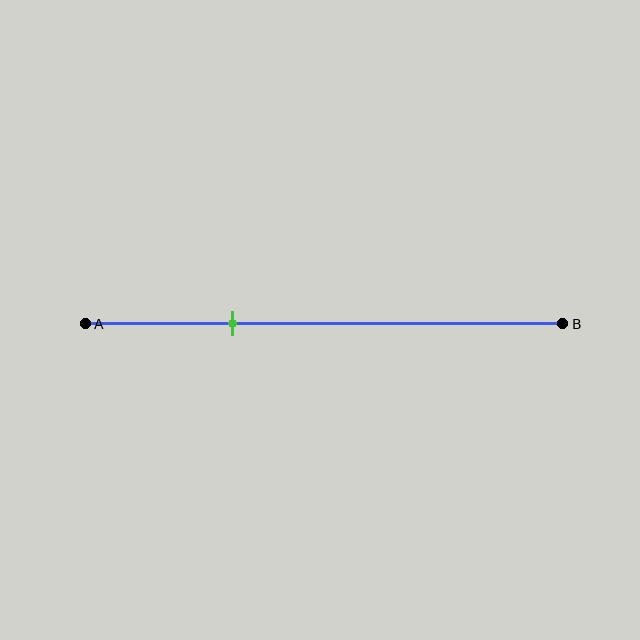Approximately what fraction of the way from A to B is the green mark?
The green mark is approximately 30% of the way from A to B.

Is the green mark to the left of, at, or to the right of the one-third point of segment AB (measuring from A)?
The green mark is approximately at the one-third point of segment AB.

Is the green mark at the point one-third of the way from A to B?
Yes, the mark is approximately at the one-third point.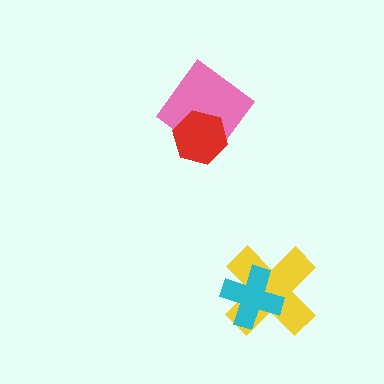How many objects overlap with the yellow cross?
1 object overlaps with the yellow cross.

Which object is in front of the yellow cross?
The cyan cross is in front of the yellow cross.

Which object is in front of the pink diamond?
The red hexagon is in front of the pink diamond.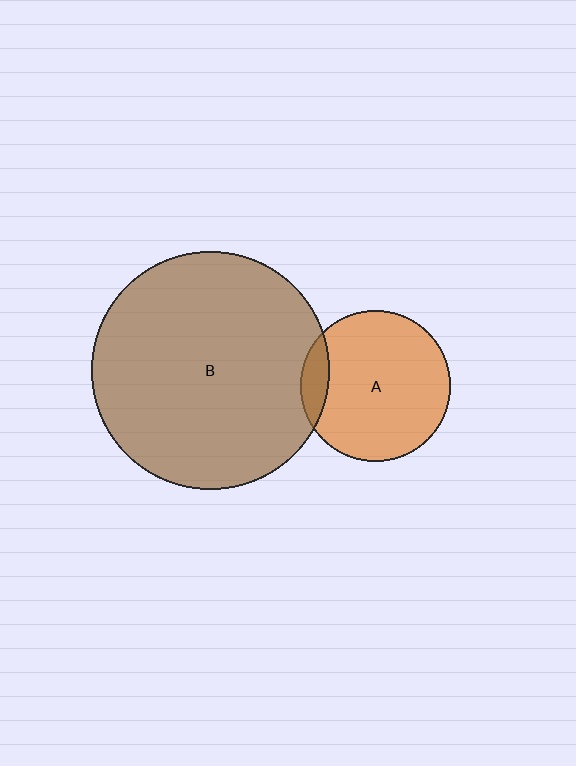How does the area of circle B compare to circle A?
Approximately 2.5 times.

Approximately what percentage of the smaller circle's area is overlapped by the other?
Approximately 10%.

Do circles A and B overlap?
Yes.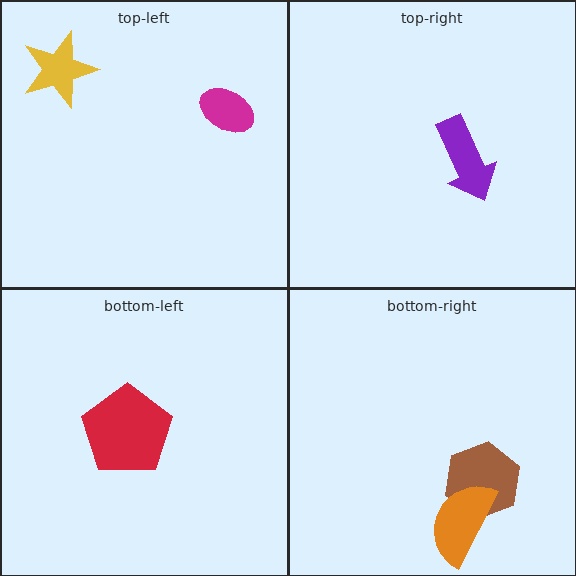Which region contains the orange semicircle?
The bottom-right region.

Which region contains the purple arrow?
The top-right region.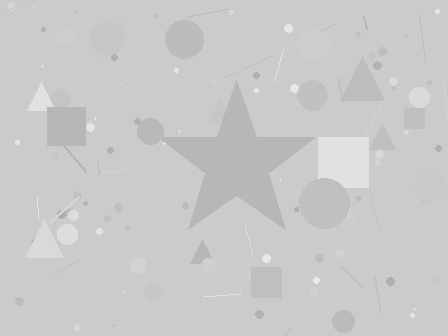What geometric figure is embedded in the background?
A star is embedded in the background.